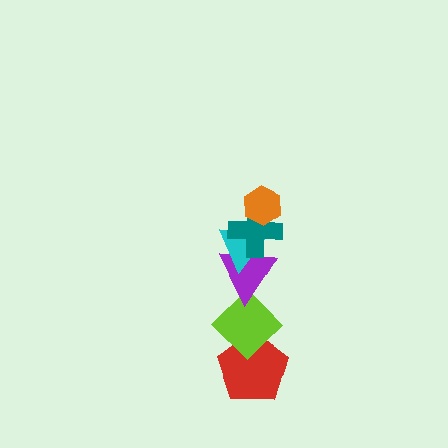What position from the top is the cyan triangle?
The cyan triangle is 3rd from the top.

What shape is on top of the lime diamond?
The purple triangle is on top of the lime diamond.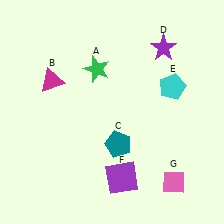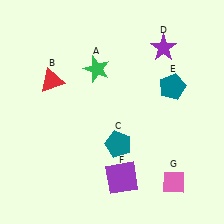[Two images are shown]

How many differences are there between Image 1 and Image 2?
There are 2 differences between the two images.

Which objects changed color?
B changed from magenta to red. E changed from cyan to teal.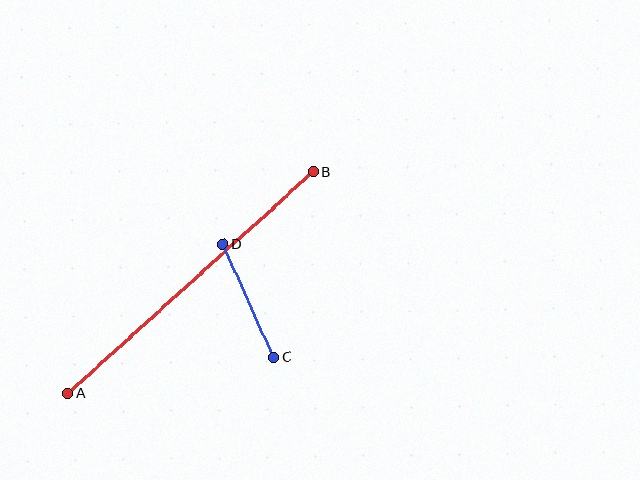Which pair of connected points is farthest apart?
Points A and B are farthest apart.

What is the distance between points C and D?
The distance is approximately 123 pixels.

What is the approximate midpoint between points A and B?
The midpoint is at approximately (191, 283) pixels.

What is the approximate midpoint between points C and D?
The midpoint is at approximately (248, 301) pixels.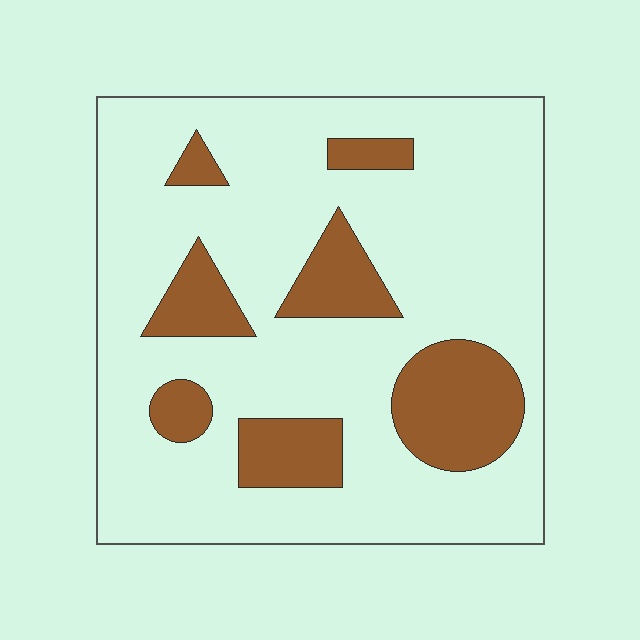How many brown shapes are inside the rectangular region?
7.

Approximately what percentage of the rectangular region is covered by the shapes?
Approximately 20%.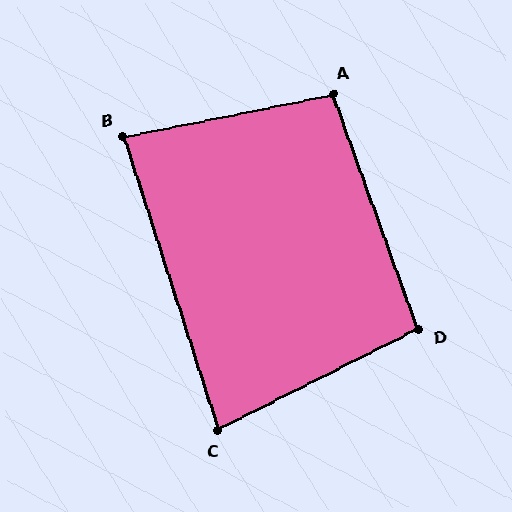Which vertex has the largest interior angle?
A, at approximately 99 degrees.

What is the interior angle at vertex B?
Approximately 83 degrees (acute).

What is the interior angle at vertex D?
Approximately 97 degrees (obtuse).